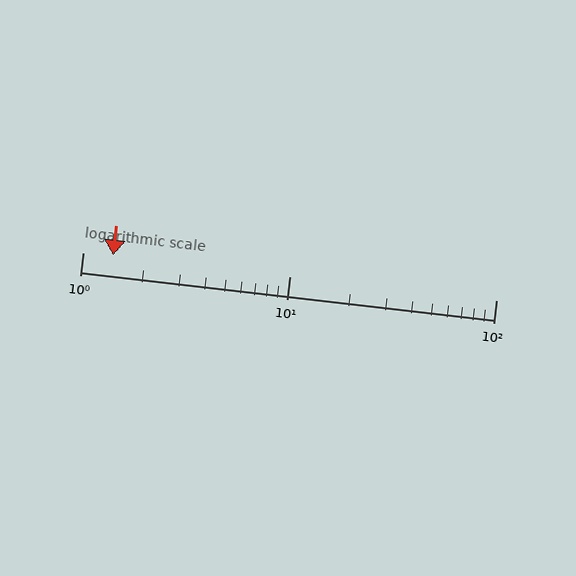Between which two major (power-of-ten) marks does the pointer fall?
The pointer is between 1 and 10.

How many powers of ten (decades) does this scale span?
The scale spans 2 decades, from 1 to 100.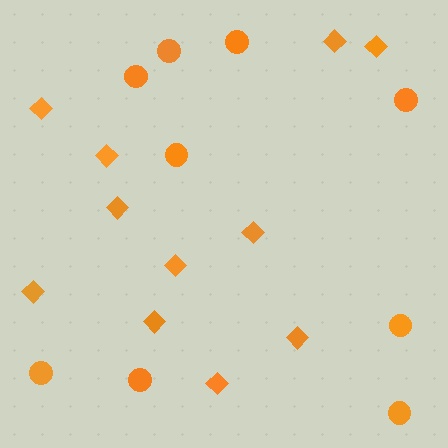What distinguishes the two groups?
There are 2 groups: one group of circles (9) and one group of diamonds (11).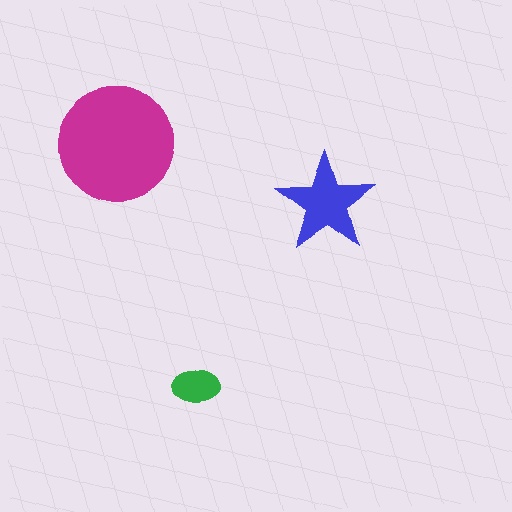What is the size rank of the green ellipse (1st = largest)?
3rd.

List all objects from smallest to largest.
The green ellipse, the blue star, the magenta circle.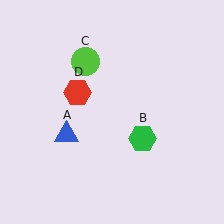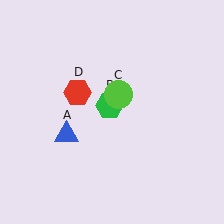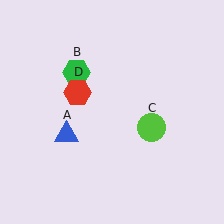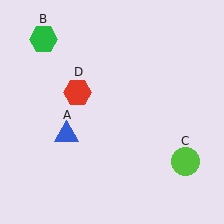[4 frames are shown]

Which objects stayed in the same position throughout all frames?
Blue triangle (object A) and red hexagon (object D) remained stationary.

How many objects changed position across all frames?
2 objects changed position: green hexagon (object B), lime circle (object C).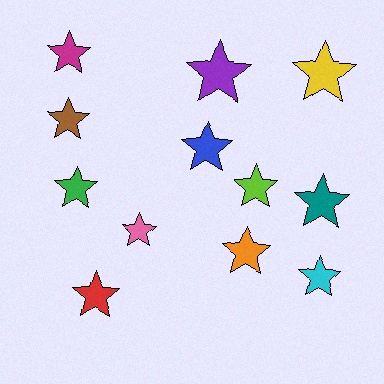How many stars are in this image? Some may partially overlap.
There are 12 stars.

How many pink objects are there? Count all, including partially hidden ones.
There is 1 pink object.